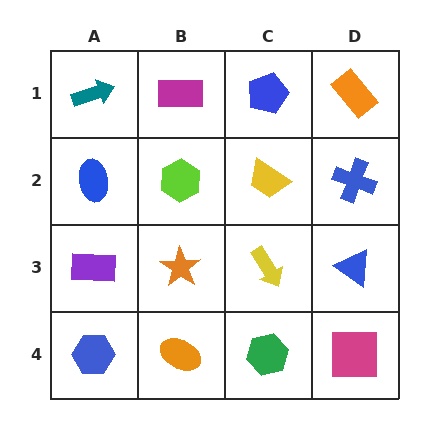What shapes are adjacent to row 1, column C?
A yellow trapezoid (row 2, column C), a magenta rectangle (row 1, column B), an orange rectangle (row 1, column D).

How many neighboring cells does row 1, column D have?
2.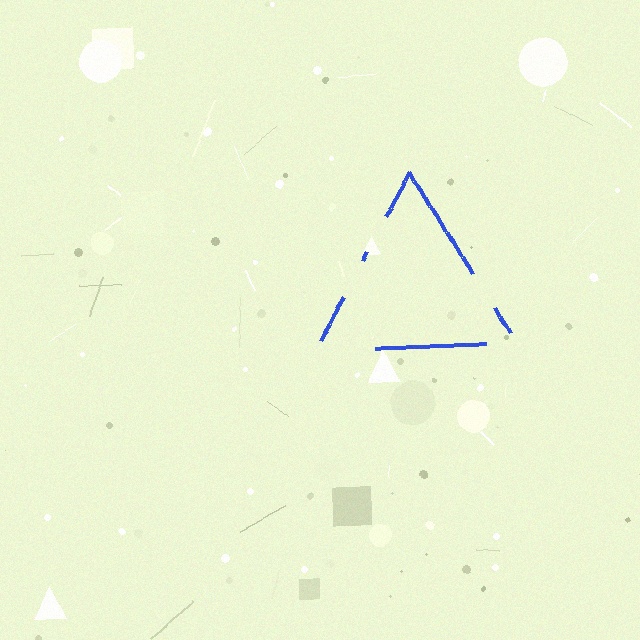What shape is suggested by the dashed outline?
The dashed outline suggests a triangle.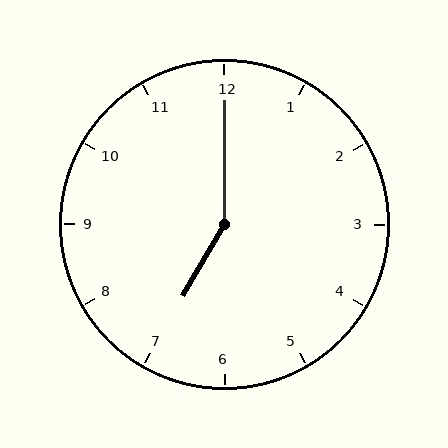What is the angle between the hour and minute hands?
Approximately 150 degrees.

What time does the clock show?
7:00.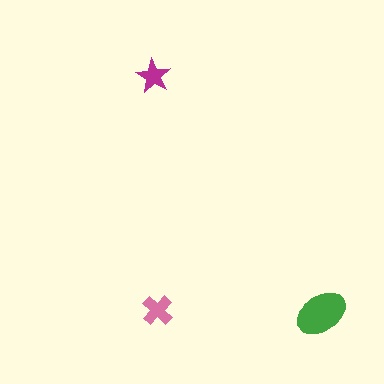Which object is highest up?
The magenta star is topmost.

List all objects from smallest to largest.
The magenta star, the pink cross, the green ellipse.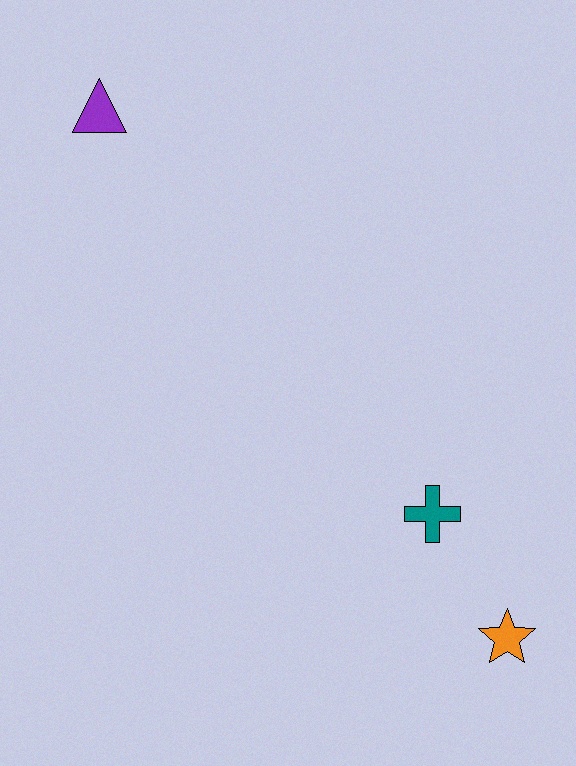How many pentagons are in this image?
There are no pentagons.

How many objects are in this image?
There are 3 objects.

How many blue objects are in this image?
There are no blue objects.